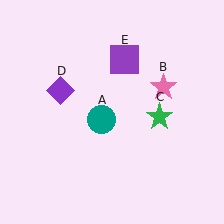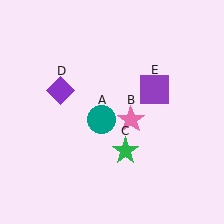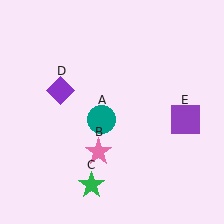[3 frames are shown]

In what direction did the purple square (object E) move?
The purple square (object E) moved down and to the right.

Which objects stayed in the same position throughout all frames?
Teal circle (object A) and purple diamond (object D) remained stationary.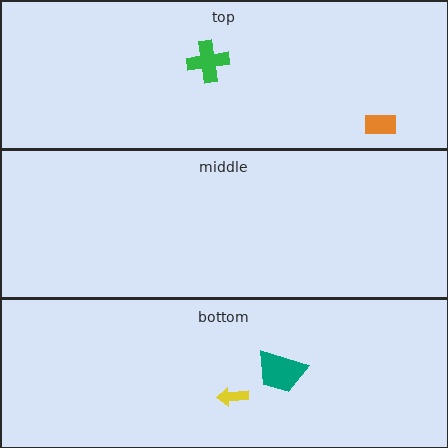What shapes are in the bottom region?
The teal trapezoid, the yellow arrow.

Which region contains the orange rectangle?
The top region.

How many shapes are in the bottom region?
2.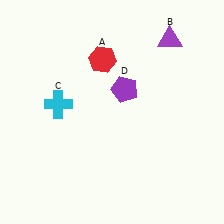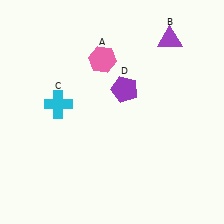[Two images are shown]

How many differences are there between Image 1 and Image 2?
There is 1 difference between the two images.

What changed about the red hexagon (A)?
In Image 1, A is red. In Image 2, it changed to pink.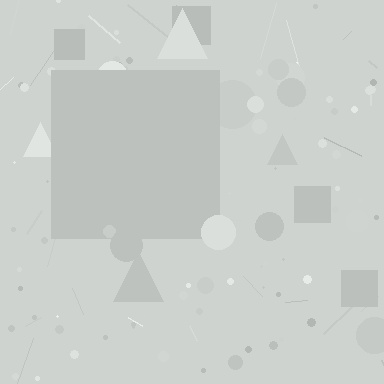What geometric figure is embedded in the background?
A square is embedded in the background.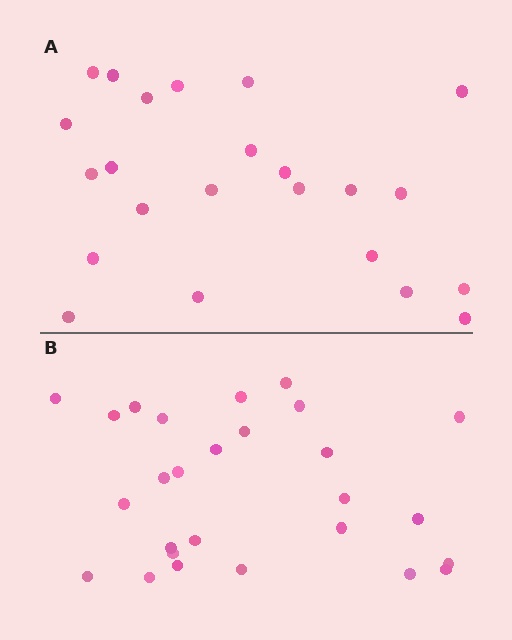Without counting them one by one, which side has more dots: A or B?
Region B (the bottom region) has more dots.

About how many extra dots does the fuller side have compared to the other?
Region B has about 4 more dots than region A.